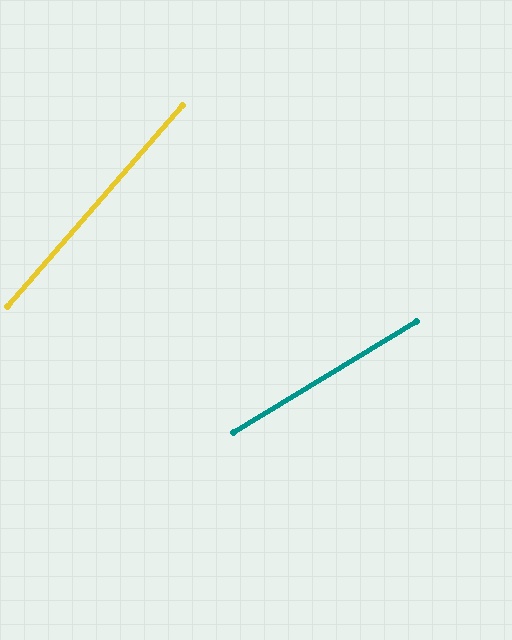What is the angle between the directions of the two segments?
Approximately 18 degrees.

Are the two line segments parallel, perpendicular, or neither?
Neither parallel nor perpendicular — they differ by about 18°.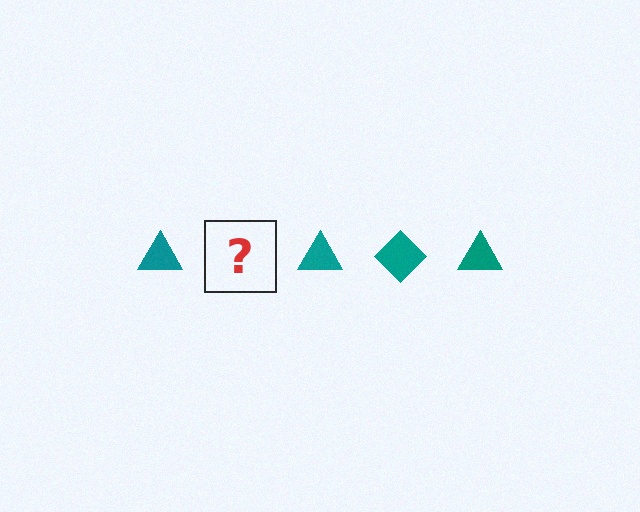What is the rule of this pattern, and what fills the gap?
The rule is that the pattern cycles through triangle, diamond shapes in teal. The gap should be filled with a teal diamond.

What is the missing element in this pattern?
The missing element is a teal diamond.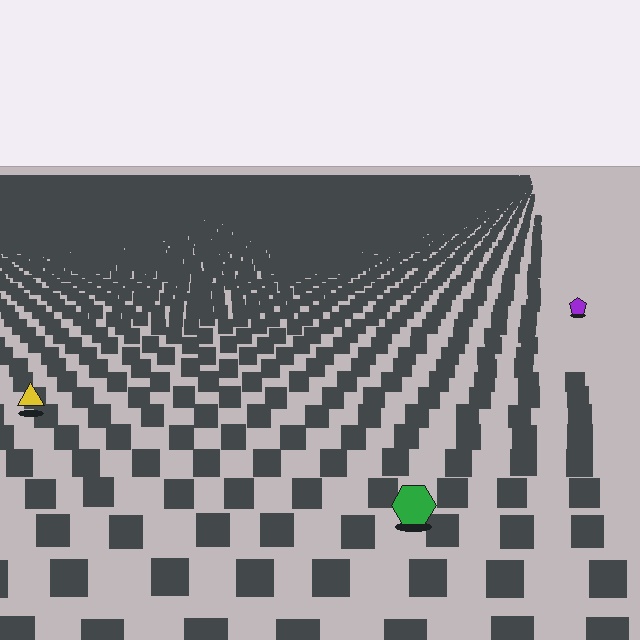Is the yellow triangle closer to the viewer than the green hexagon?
No. The green hexagon is closer — you can tell from the texture gradient: the ground texture is coarser near it.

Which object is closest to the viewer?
The green hexagon is closest. The texture marks near it are larger and more spread out.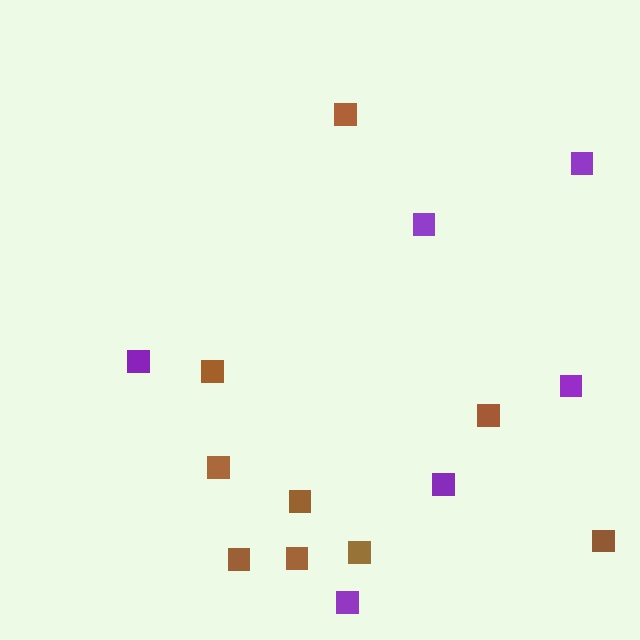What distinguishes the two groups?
There are 2 groups: one group of purple squares (6) and one group of brown squares (9).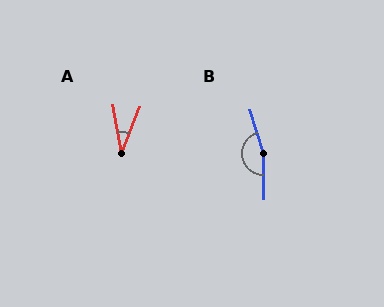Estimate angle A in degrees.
Approximately 32 degrees.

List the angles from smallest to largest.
A (32°), B (164°).